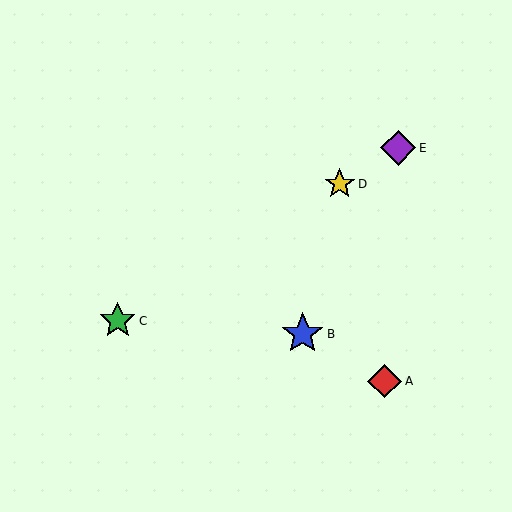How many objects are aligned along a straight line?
3 objects (C, D, E) are aligned along a straight line.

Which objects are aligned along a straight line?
Objects C, D, E are aligned along a straight line.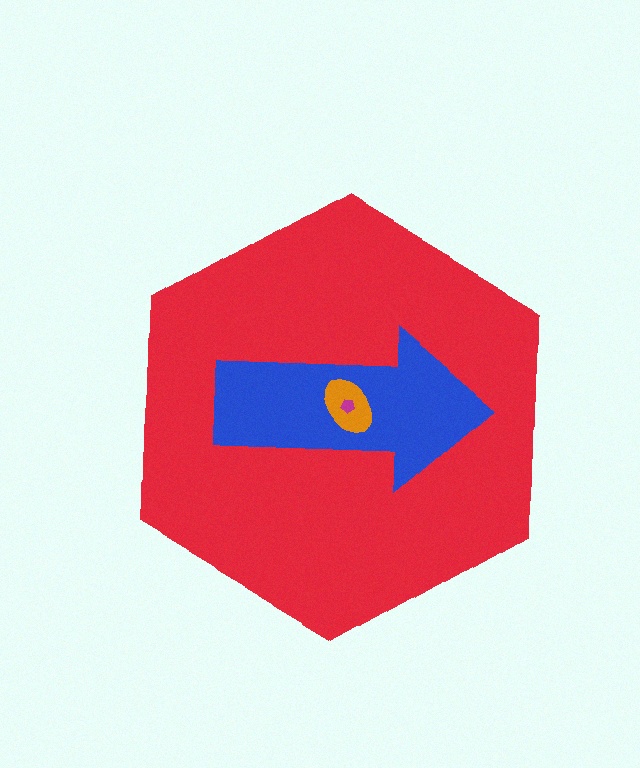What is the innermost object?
The magenta pentagon.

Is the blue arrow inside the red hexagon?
Yes.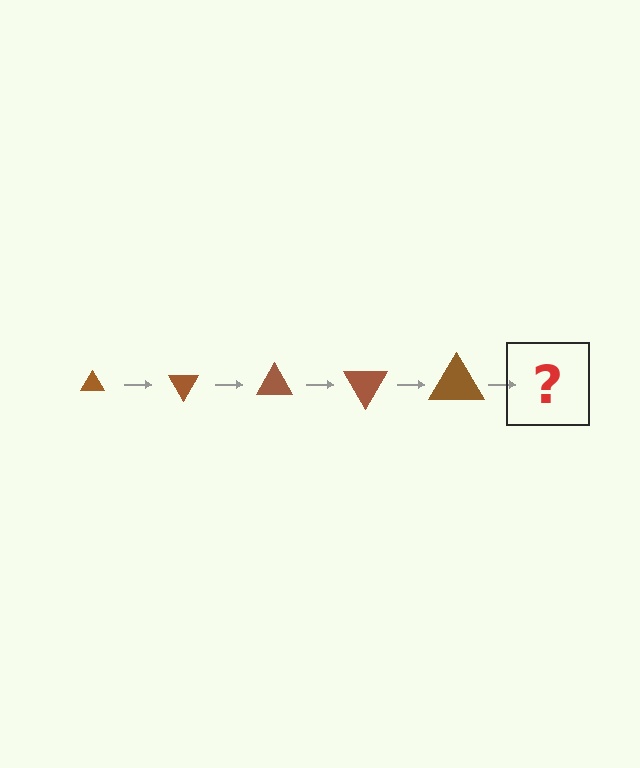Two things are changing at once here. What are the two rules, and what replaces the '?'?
The two rules are that the triangle grows larger each step and it rotates 60 degrees each step. The '?' should be a triangle, larger than the previous one and rotated 300 degrees from the start.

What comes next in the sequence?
The next element should be a triangle, larger than the previous one and rotated 300 degrees from the start.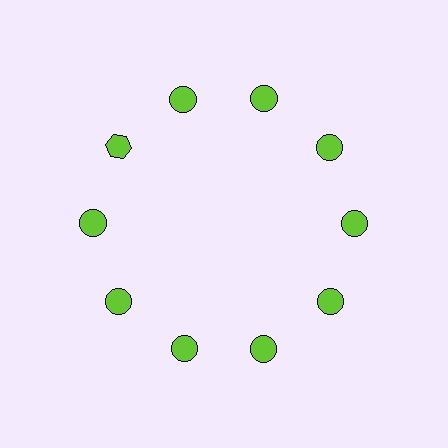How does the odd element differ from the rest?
It has a different shape: hexagon instead of circle.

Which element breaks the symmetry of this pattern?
The lime hexagon at roughly the 10 o'clock position breaks the symmetry. All other shapes are lime circles.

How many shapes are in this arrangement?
There are 10 shapes arranged in a ring pattern.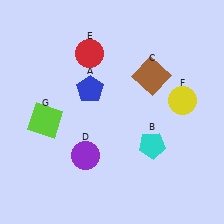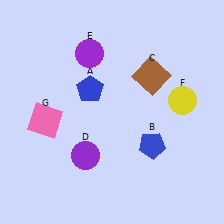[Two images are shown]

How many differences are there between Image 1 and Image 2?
There are 3 differences between the two images.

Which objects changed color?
B changed from cyan to blue. E changed from red to purple. G changed from lime to pink.